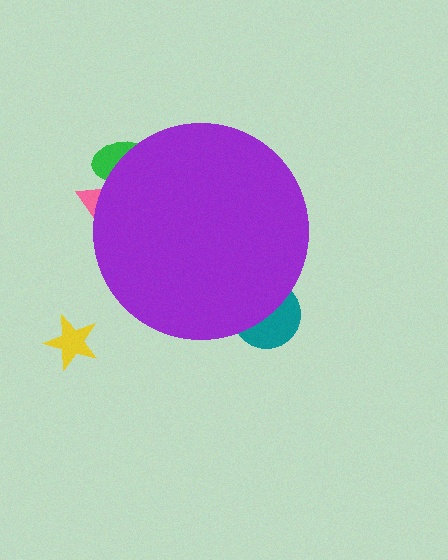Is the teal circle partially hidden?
Yes, the teal circle is partially hidden behind the purple circle.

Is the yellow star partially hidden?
No, the yellow star is fully visible.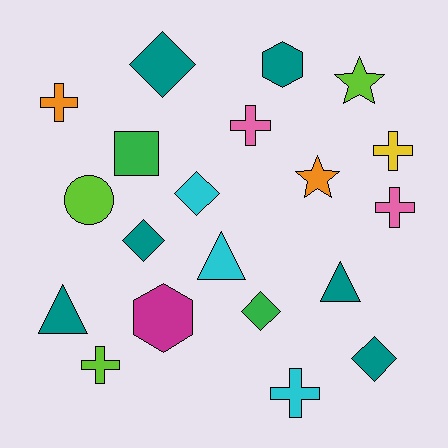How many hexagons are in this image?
There are 2 hexagons.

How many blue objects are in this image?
There are no blue objects.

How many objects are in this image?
There are 20 objects.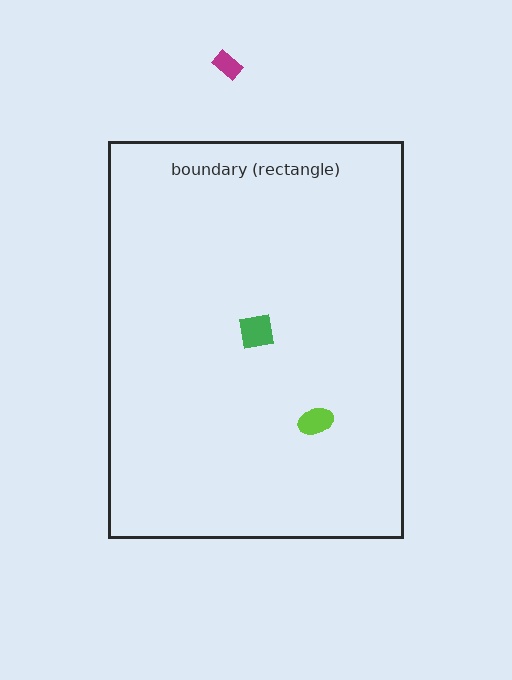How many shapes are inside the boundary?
2 inside, 1 outside.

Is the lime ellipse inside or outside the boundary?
Inside.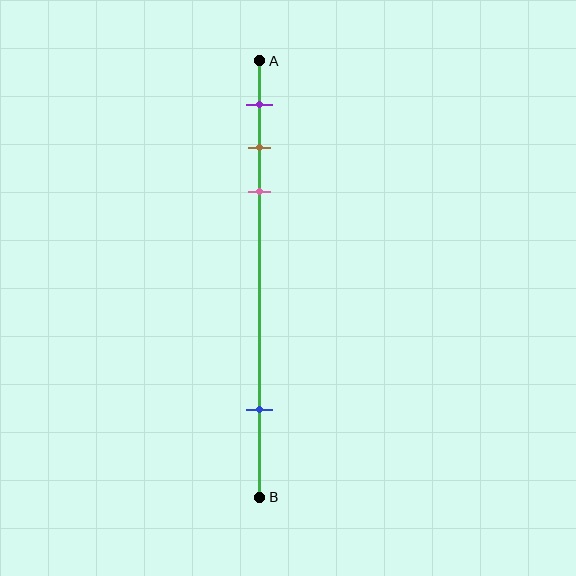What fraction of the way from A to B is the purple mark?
The purple mark is approximately 10% (0.1) of the way from A to B.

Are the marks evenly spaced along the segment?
No, the marks are not evenly spaced.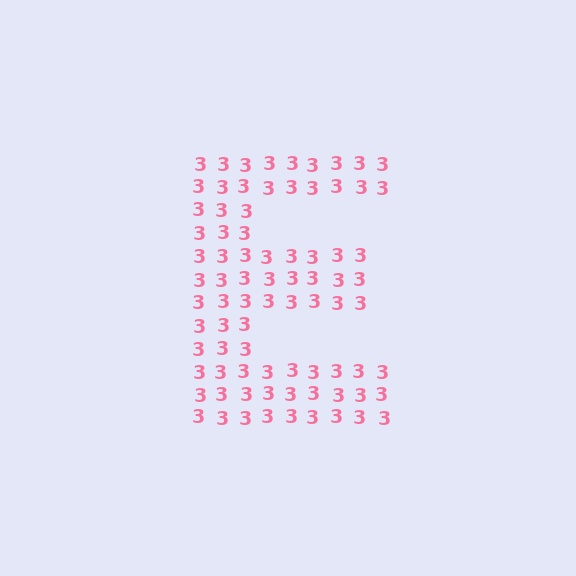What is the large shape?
The large shape is the letter E.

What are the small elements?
The small elements are digit 3's.